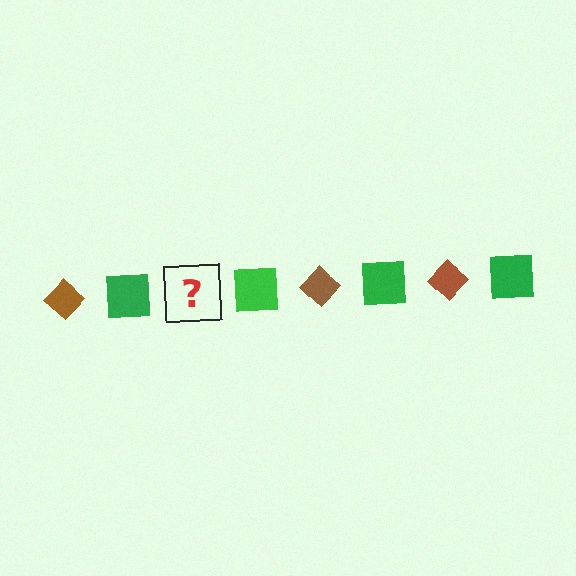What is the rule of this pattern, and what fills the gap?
The rule is that the pattern alternates between brown diamond and green square. The gap should be filled with a brown diamond.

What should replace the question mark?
The question mark should be replaced with a brown diamond.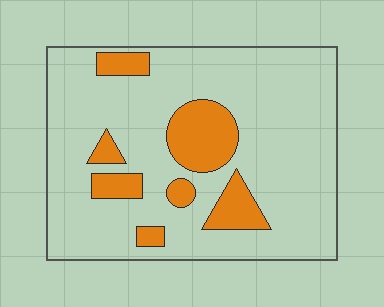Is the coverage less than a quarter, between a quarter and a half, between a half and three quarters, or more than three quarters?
Less than a quarter.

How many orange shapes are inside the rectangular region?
7.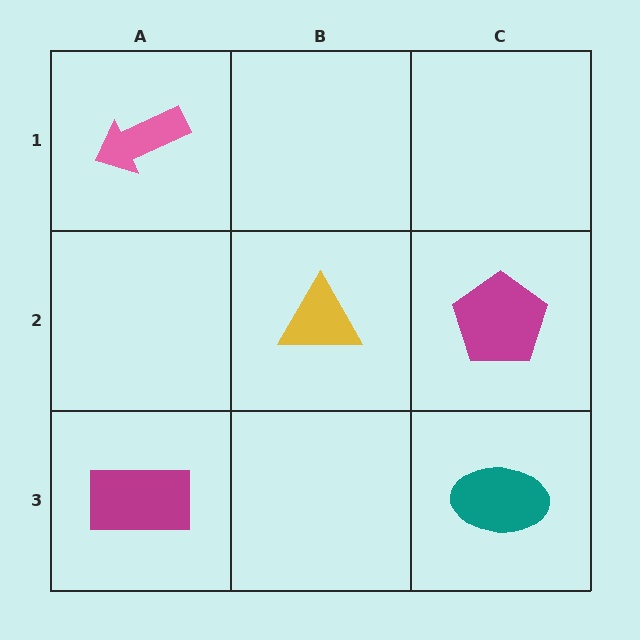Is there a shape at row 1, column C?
No, that cell is empty.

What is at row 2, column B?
A yellow triangle.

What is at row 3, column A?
A magenta rectangle.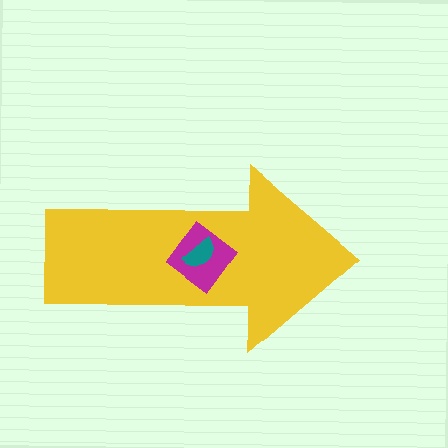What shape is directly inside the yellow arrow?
The magenta diamond.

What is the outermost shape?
The yellow arrow.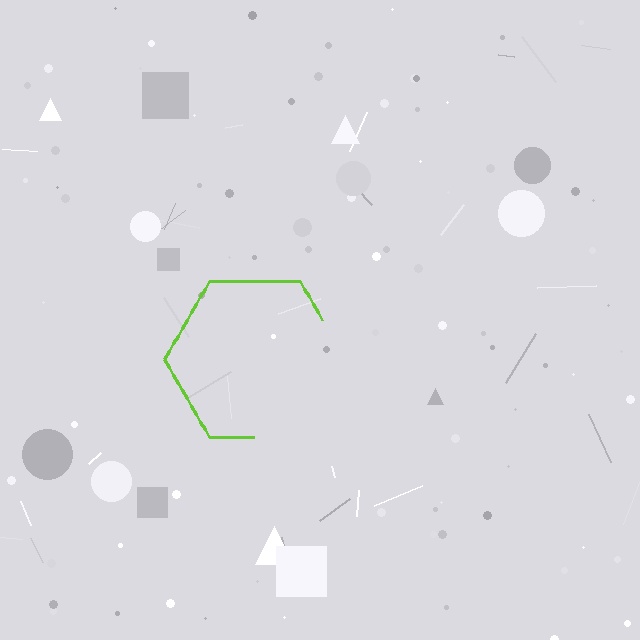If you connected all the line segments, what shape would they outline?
They would outline a hexagon.